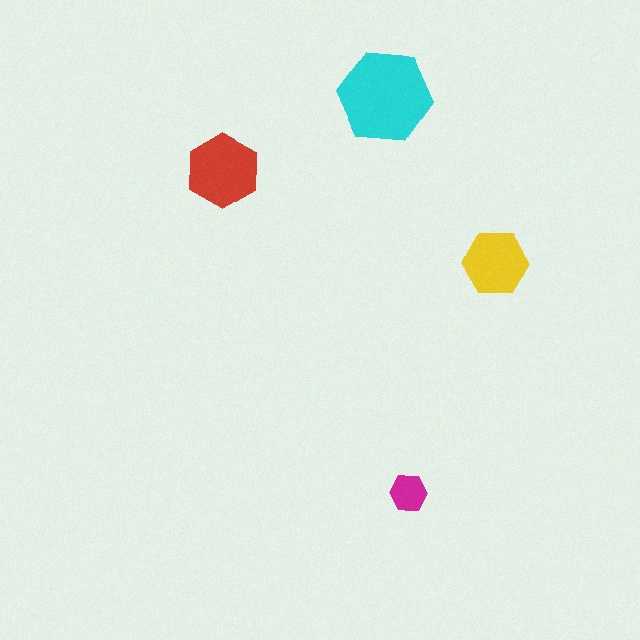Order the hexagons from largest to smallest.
the cyan one, the red one, the yellow one, the magenta one.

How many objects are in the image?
There are 4 objects in the image.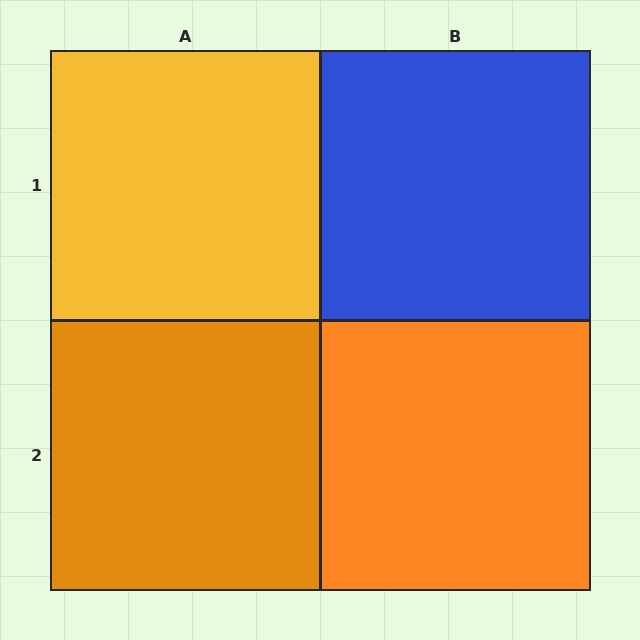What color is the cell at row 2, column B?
Orange.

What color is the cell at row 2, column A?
Orange.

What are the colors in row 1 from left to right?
Yellow, blue.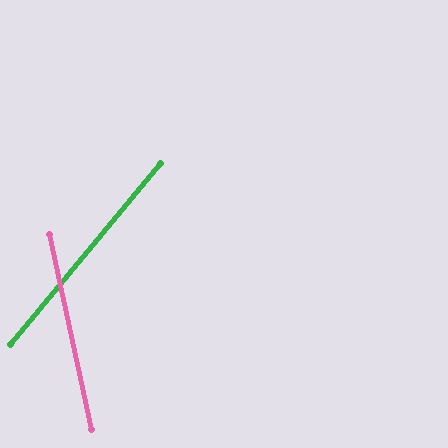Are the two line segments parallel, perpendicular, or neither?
Neither parallel nor perpendicular — they differ by about 52°.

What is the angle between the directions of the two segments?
Approximately 52 degrees.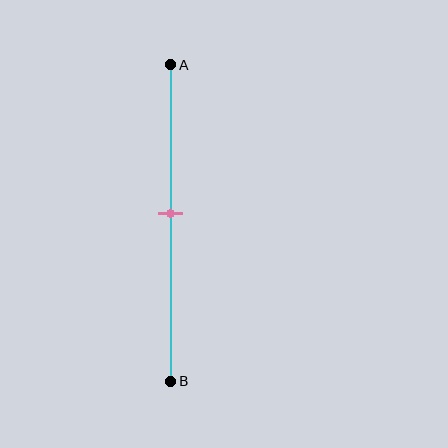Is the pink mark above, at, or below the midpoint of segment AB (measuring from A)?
The pink mark is above the midpoint of segment AB.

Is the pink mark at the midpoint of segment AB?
No, the mark is at about 45% from A, not at the 50% midpoint.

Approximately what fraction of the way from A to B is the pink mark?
The pink mark is approximately 45% of the way from A to B.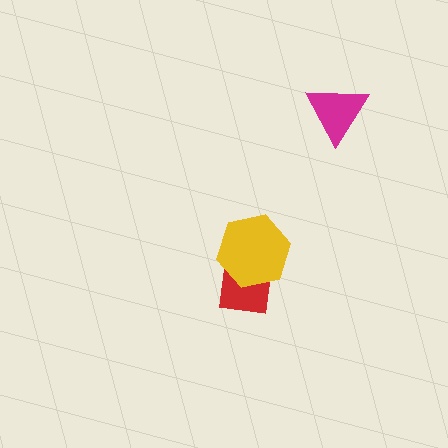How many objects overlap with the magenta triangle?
0 objects overlap with the magenta triangle.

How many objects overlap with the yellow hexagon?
1 object overlaps with the yellow hexagon.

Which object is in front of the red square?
The yellow hexagon is in front of the red square.